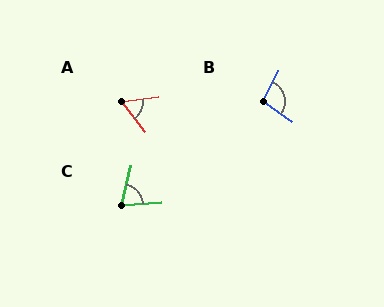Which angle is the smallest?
A, at approximately 59 degrees.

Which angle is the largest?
B, at approximately 98 degrees.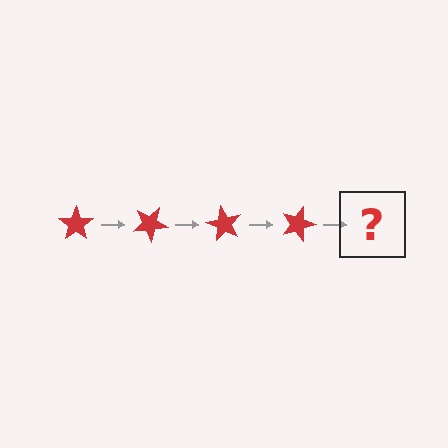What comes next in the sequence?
The next element should be a red star rotated 120 degrees.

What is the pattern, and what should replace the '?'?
The pattern is that the star rotates 30 degrees each step. The '?' should be a red star rotated 120 degrees.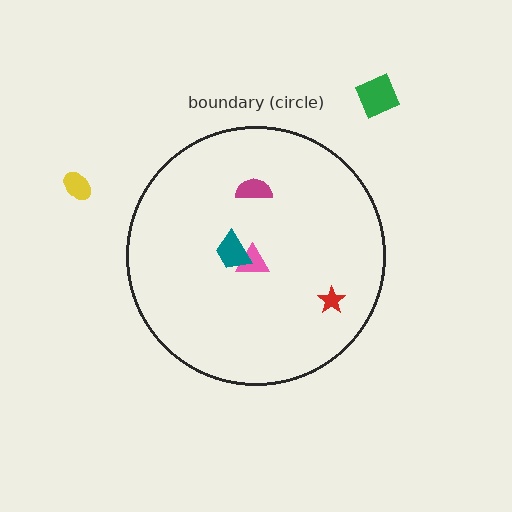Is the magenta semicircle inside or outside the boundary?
Inside.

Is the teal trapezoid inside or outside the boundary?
Inside.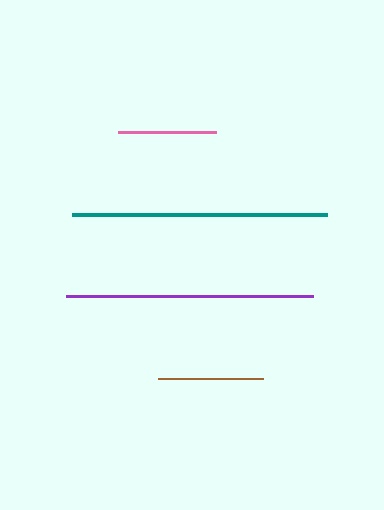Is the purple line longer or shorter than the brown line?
The purple line is longer than the brown line.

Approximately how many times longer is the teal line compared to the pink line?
The teal line is approximately 2.6 times the length of the pink line.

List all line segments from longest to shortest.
From longest to shortest: teal, purple, brown, pink.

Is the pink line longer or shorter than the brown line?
The brown line is longer than the pink line.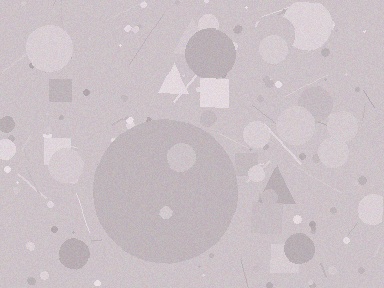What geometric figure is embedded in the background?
A circle is embedded in the background.